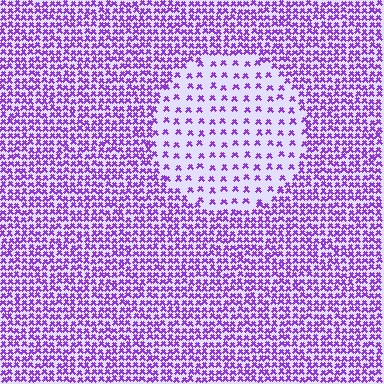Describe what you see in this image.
The image contains small purple elements arranged at two different densities. A circle-shaped region is visible where the elements are less densely packed than the surrounding area.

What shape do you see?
I see a circle.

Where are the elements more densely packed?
The elements are more densely packed outside the circle boundary.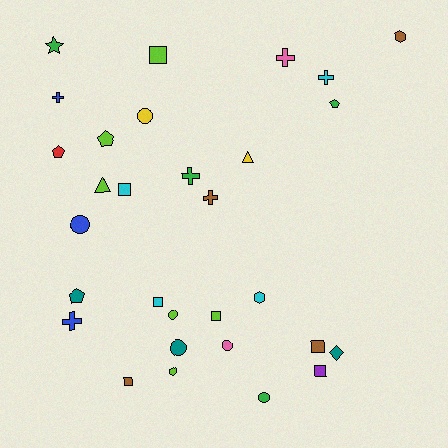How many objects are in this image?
There are 30 objects.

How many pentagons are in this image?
There are 4 pentagons.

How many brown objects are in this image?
There are 4 brown objects.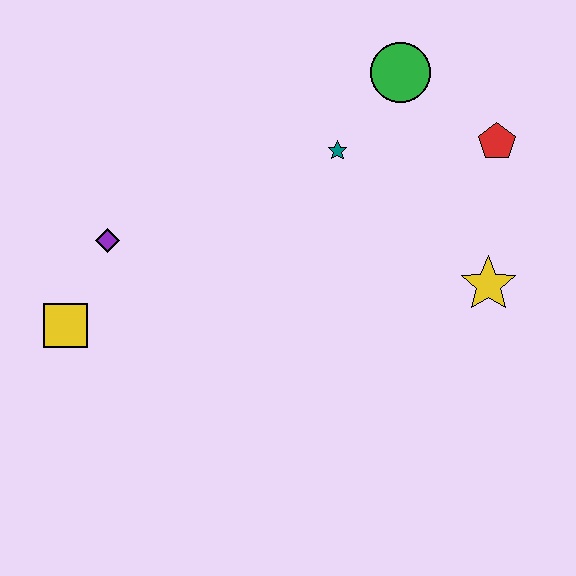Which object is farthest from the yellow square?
The red pentagon is farthest from the yellow square.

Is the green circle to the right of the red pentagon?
No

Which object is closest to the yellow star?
The red pentagon is closest to the yellow star.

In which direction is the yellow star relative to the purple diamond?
The yellow star is to the right of the purple diamond.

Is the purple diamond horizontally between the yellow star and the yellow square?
Yes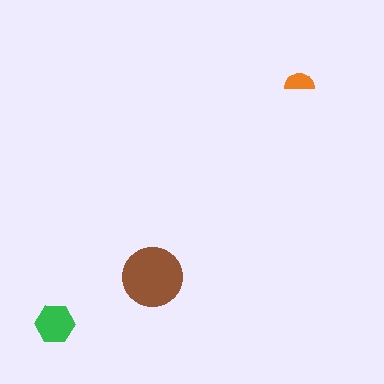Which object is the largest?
The brown circle.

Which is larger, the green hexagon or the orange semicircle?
The green hexagon.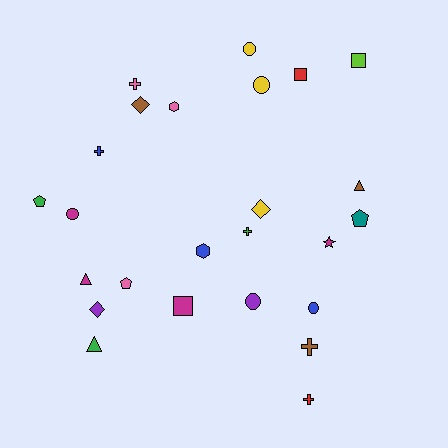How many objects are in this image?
There are 25 objects.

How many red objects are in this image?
There are 2 red objects.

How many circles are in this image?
There are 5 circles.